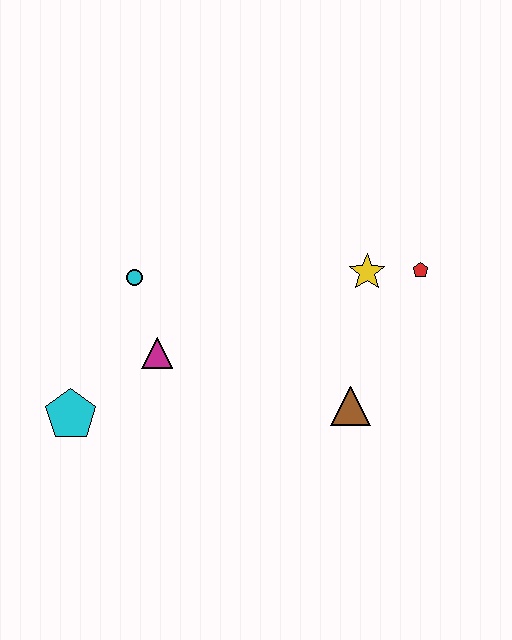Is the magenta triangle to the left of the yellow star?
Yes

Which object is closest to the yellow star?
The red pentagon is closest to the yellow star.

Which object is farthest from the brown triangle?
The cyan pentagon is farthest from the brown triangle.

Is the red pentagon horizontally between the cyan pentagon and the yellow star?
No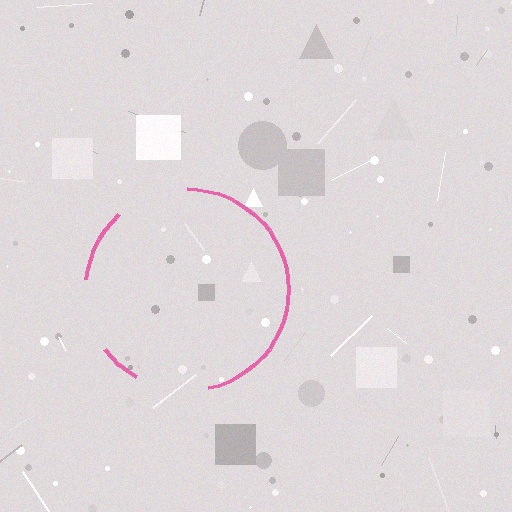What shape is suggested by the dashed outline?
The dashed outline suggests a circle.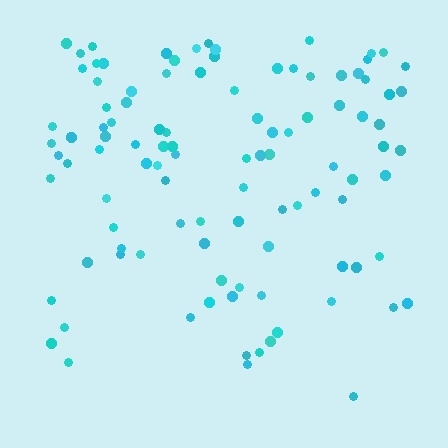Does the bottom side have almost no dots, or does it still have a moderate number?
Still a moderate number, just noticeably fewer than the top.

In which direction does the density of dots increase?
From bottom to top, with the top side densest.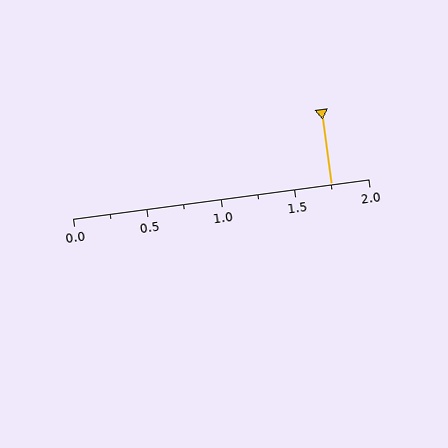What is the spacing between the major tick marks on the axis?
The major ticks are spaced 0.5 apart.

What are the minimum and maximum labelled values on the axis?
The axis runs from 0.0 to 2.0.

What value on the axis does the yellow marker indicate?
The marker indicates approximately 1.75.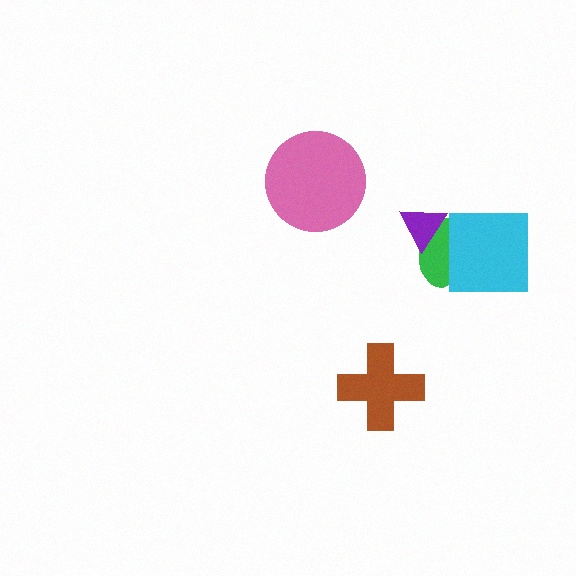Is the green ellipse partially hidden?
Yes, it is partially covered by another shape.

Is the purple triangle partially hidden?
No, no other shape covers it.